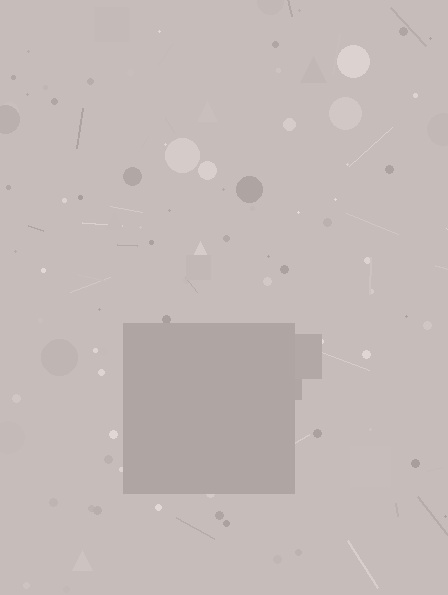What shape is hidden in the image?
A square is hidden in the image.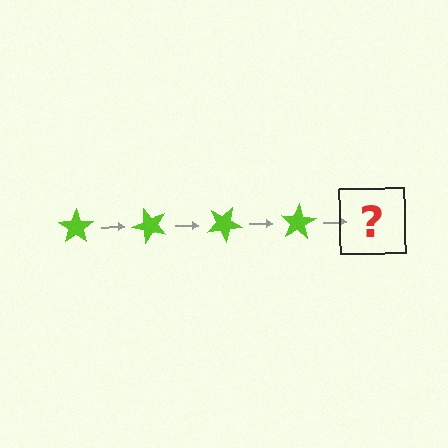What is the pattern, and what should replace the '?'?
The pattern is that the star rotates 50 degrees each step. The '?' should be a lime star rotated 200 degrees.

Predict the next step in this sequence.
The next step is a lime star rotated 200 degrees.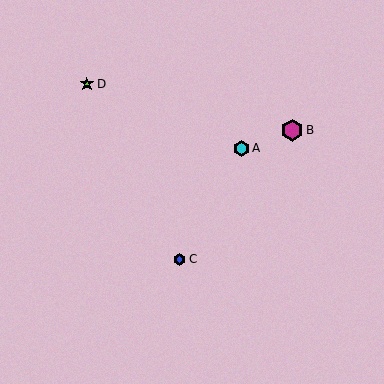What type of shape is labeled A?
Shape A is a cyan hexagon.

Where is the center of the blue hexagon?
The center of the blue hexagon is at (179, 259).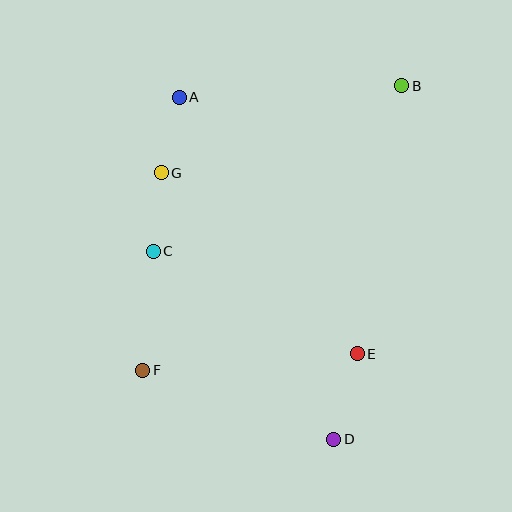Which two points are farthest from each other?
Points B and F are farthest from each other.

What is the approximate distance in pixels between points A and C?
The distance between A and C is approximately 156 pixels.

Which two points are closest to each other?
Points A and G are closest to each other.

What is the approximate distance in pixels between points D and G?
The distance between D and G is approximately 317 pixels.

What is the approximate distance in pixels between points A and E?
The distance between A and E is approximately 312 pixels.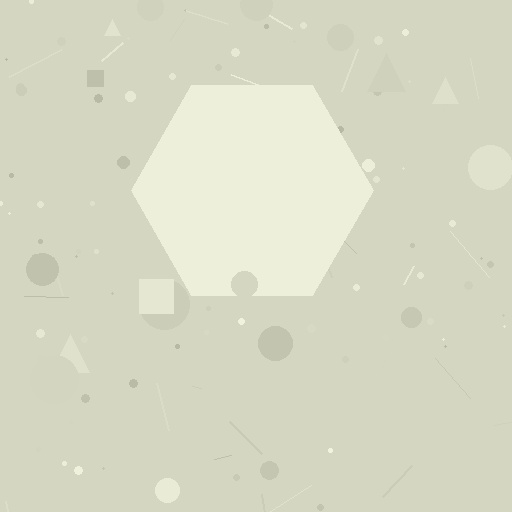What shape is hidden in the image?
A hexagon is hidden in the image.